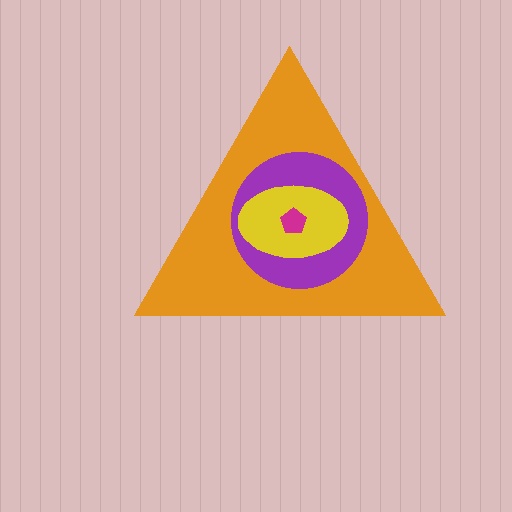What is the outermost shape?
The orange triangle.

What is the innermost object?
The magenta pentagon.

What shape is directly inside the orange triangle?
The purple circle.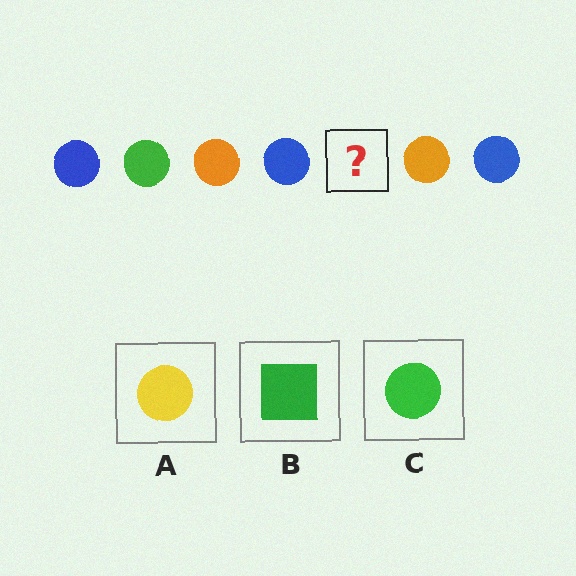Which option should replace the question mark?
Option C.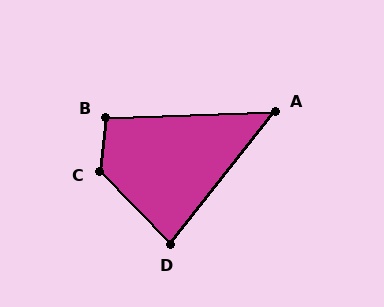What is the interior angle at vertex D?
Approximately 82 degrees (acute).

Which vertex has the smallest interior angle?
A, at approximately 50 degrees.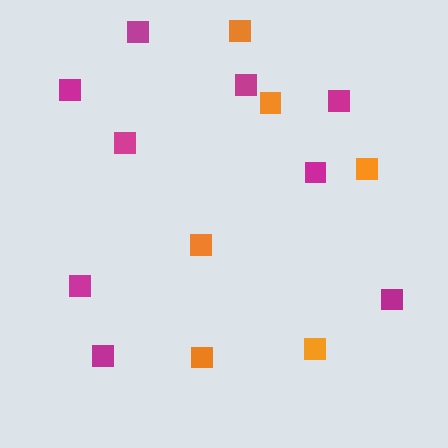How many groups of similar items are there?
There are 2 groups: one group of magenta squares (9) and one group of orange squares (6).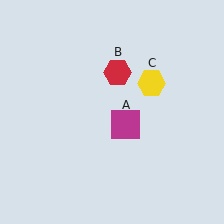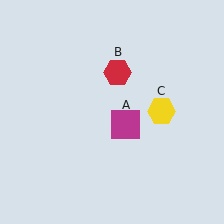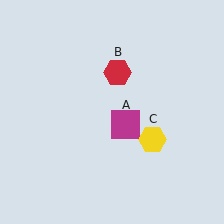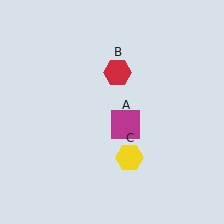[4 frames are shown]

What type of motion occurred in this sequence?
The yellow hexagon (object C) rotated clockwise around the center of the scene.